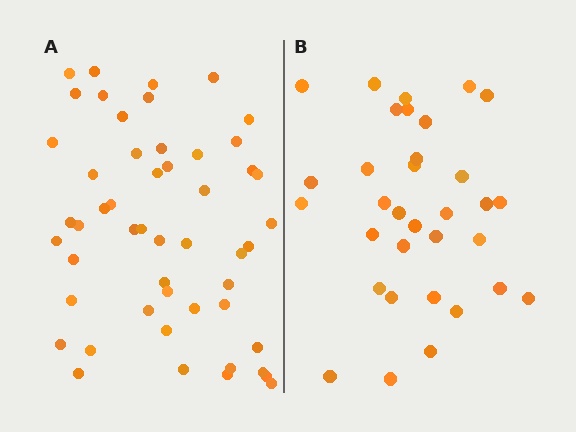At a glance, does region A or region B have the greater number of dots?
Region A (the left region) has more dots.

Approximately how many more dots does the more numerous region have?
Region A has approximately 20 more dots than region B.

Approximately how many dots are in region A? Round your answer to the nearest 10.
About 50 dots. (The exact count is 51, which rounds to 50.)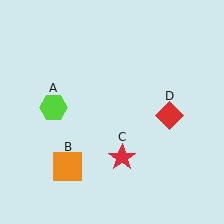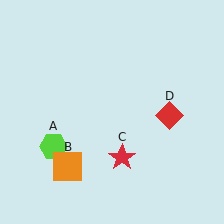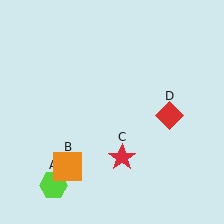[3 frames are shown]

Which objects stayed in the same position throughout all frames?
Orange square (object B) and red star (object C) and red diamond (object D) remained stationary.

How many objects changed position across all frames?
1 object changed position: lime hexagon (object A).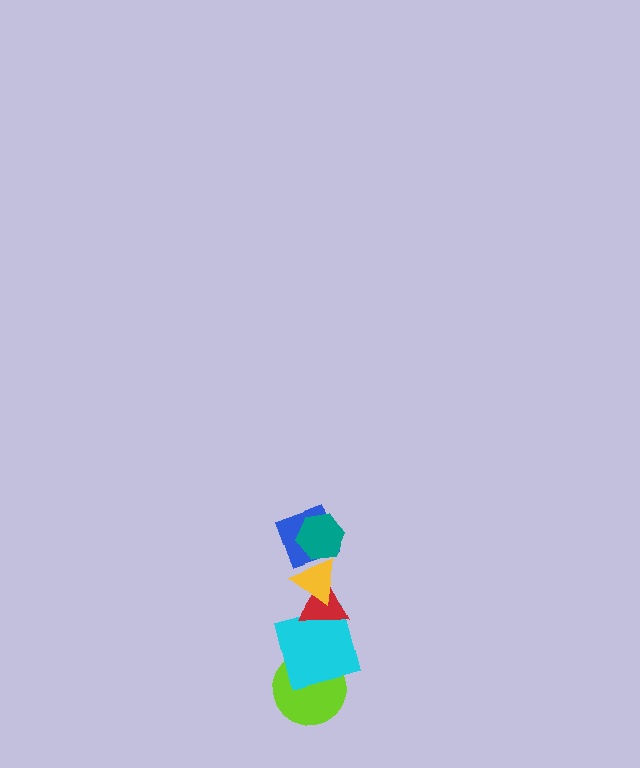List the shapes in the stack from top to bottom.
From top to bottom: the teal hexagon, the blue square, the yellow triangle, the red triangle, the cyan square, the lime circle.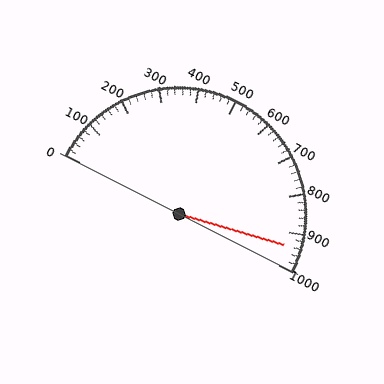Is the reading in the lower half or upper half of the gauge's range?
The reading is in the upper half of the range (0 to 1000).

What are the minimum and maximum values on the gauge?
The gauge ranges from 0 to 1000.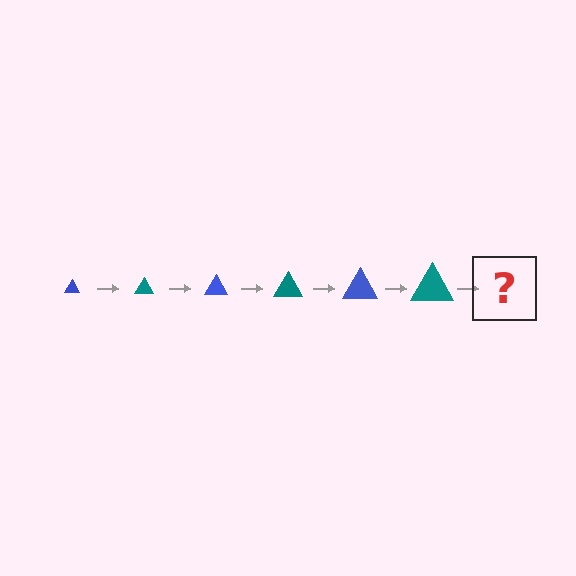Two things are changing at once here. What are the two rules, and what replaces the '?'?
The two rules are that the triangle grows larger each step and the color cycles through blue and teal. The '?' should be a blue triangle, larger than the previous one.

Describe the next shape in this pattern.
It should be a blue triangle, larger than the previous one.